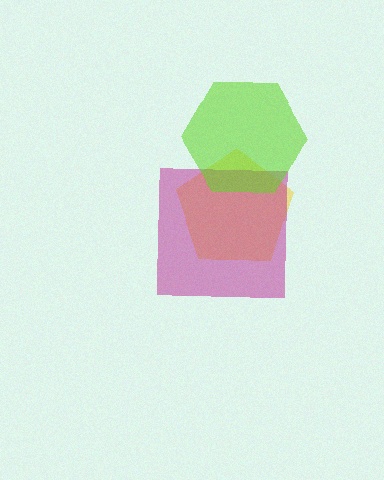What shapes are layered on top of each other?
The layered shapes are: a yellow pentagon, a magenta square, a lime hexagon.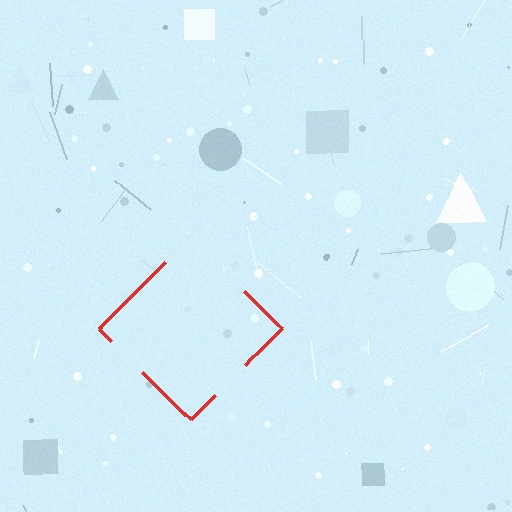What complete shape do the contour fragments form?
The contour fragments form a diamond.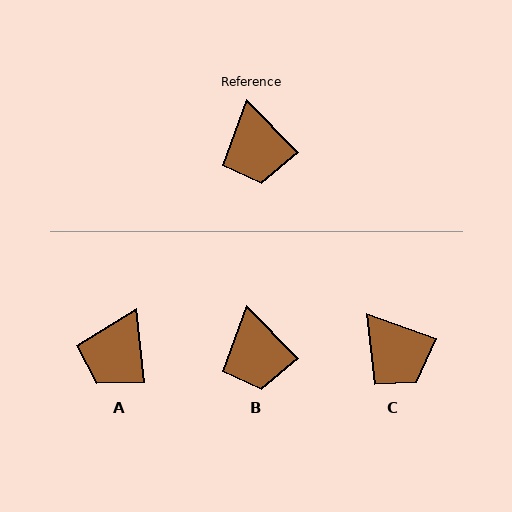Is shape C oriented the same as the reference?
No, it is off by about 26 degrees.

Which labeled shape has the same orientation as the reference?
B.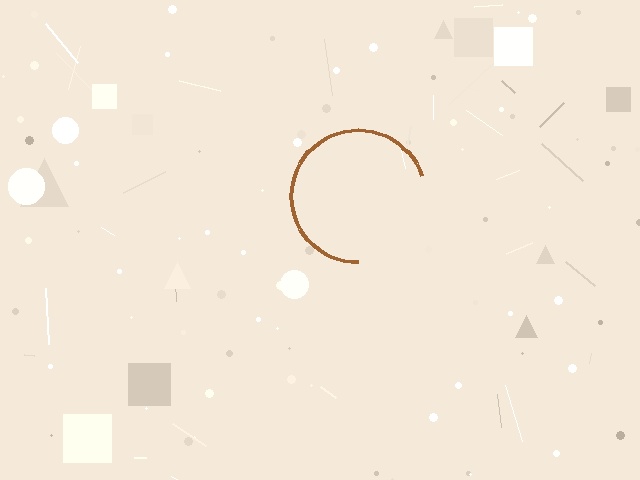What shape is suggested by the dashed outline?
The dashed outline suggests a circle.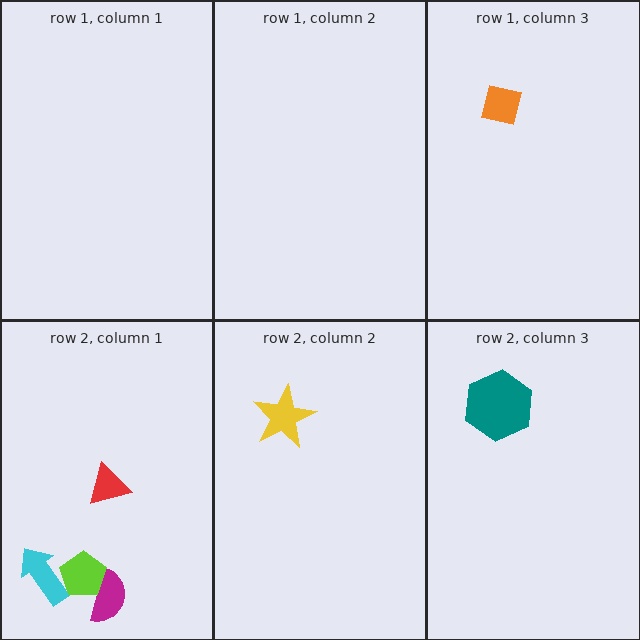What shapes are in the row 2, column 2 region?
The yellow star.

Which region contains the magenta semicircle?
The row 2, column 1 region.